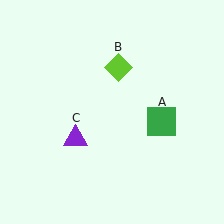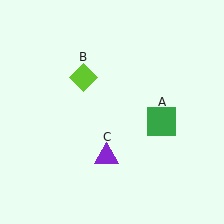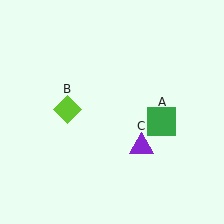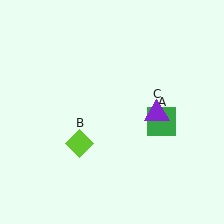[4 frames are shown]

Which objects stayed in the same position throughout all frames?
Green square (object A) remained stationary.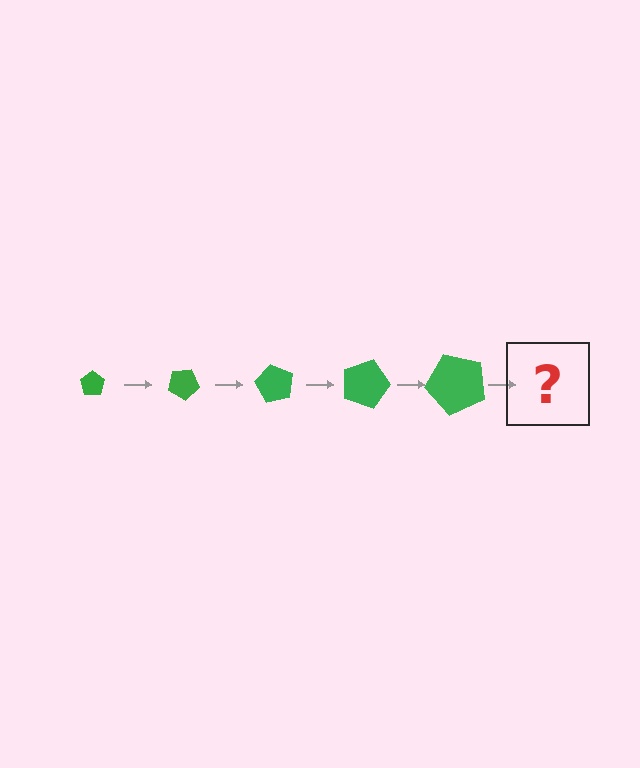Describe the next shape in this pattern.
It should be a pentagon, larger than the previous one and rotated 150 degrees from the start.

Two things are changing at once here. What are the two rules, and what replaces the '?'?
The two rules are that the pentagon grows larger each step and it rotates 30 degrees each step. The '?' should be a pentagon, larger than the previous one and rotated 150 degrees from the start.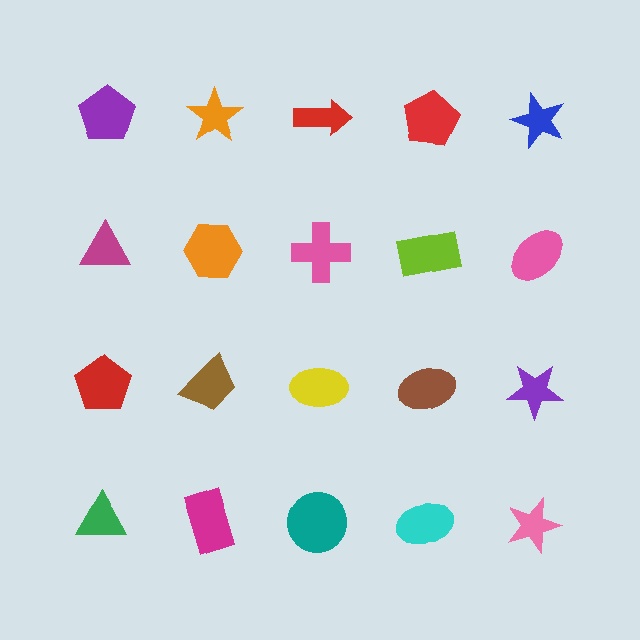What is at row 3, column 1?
A red pentagon.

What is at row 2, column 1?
A magenta triangle.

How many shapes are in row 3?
5 shapes.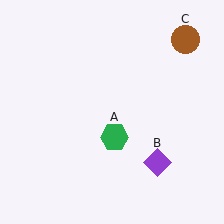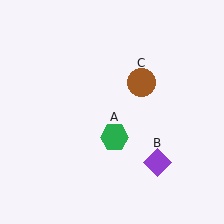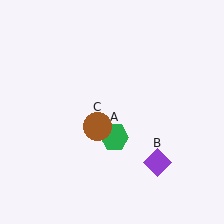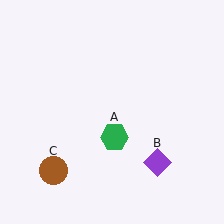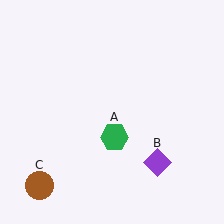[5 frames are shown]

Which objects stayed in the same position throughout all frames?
Green hexagon (object A) and purple diamond (object B) remained stationary.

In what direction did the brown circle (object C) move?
The brown circle (object C) moved down and to the left.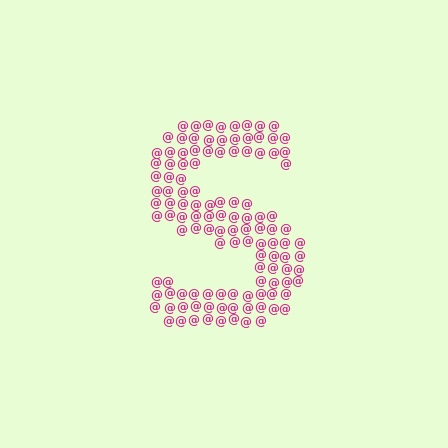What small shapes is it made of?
It is made of small at signs.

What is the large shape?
The large shape is the letter S.